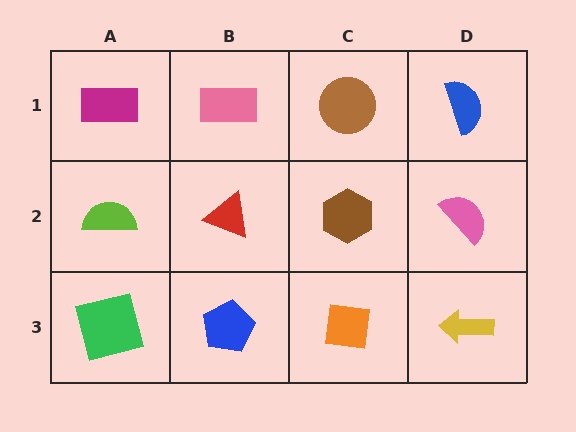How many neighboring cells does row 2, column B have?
4.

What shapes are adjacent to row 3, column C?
A brown hexagon (row 2, column C), a blue pentagon (row 3, column B), a yellow arrow (row 3, column D).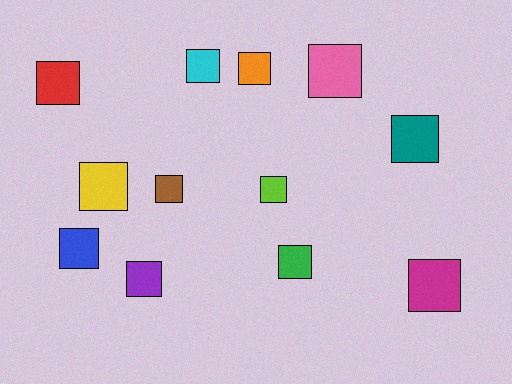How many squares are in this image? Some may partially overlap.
There are 12 squares.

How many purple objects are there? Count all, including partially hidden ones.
There is 1 purple object.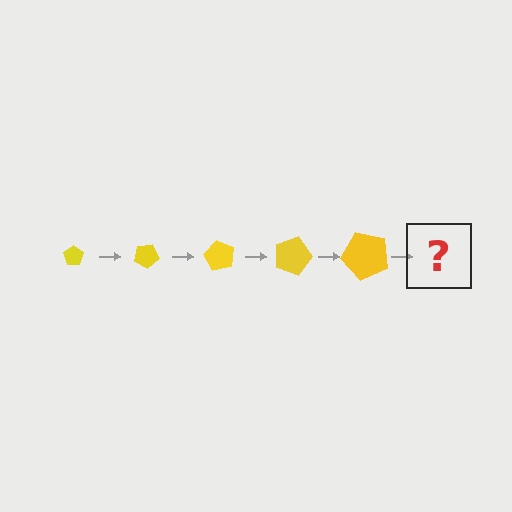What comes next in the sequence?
The next element should be a pentagon, larger than the previous one and rotated 150 degrees from the start.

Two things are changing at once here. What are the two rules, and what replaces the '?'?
The two rules are that the pentagon grows larger each step and it rotates 30 degrees each step. The '?' should be a pentagon, larger than the previous one and rotated 150 degrees from the start.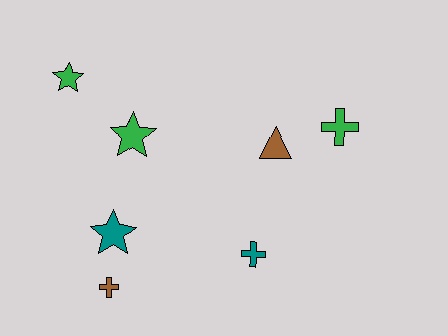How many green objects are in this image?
There are 3 green objects.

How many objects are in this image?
There are 7 objects.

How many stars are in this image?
There are 3 stars.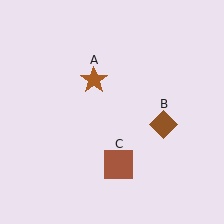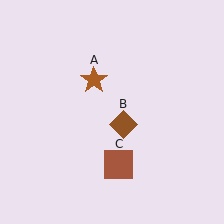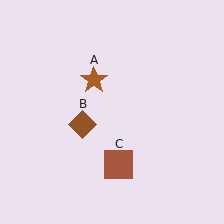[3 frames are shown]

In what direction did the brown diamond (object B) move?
The brown diamond (object B) moved left.